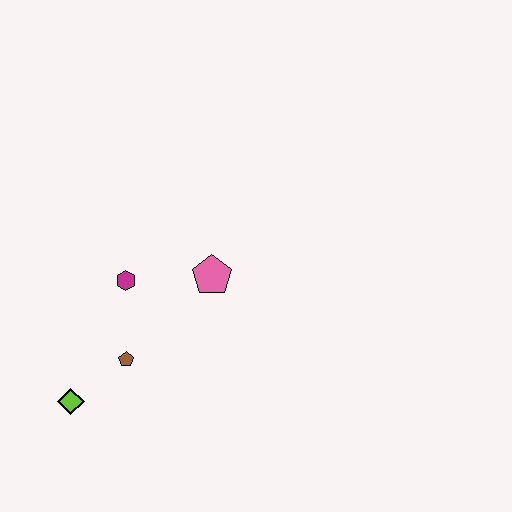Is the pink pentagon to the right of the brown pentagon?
Yes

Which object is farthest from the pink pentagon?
The lime diamond is farthest from the pink pentagon.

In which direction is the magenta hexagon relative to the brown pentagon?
The magenta hexagon is above the brown pentagon.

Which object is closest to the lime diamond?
The brown pentagon is closest to the lime diamond.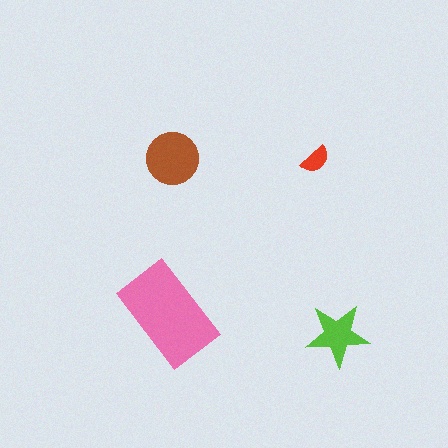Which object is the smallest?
The red semicircle.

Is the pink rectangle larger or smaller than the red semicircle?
Larger.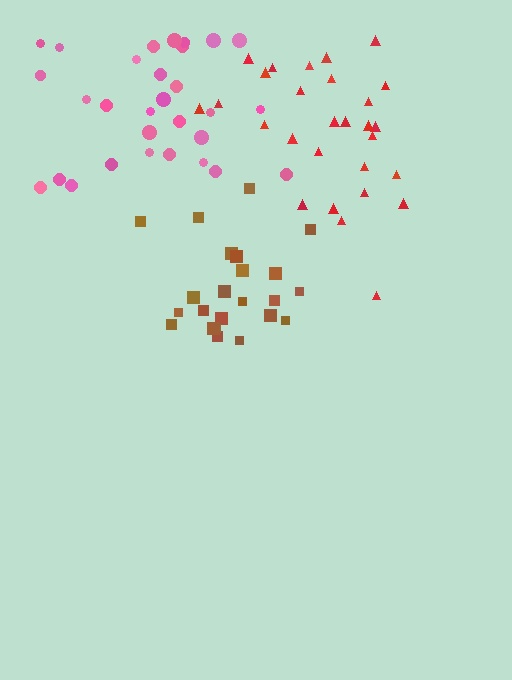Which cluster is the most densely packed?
Pink.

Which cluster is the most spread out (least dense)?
Red.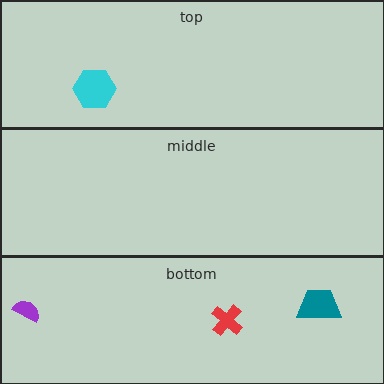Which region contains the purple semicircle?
The bottom region.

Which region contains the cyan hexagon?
The top region.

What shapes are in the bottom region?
The red cross, the purple semicircle, the teal trapezoid.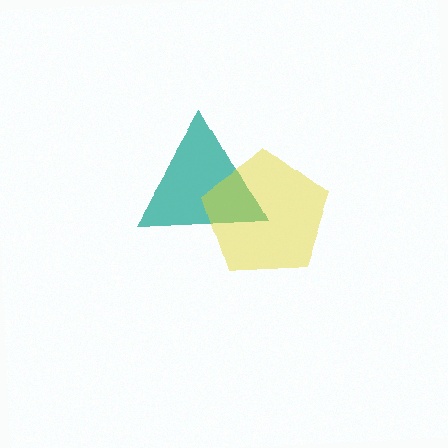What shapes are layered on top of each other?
The layered shapes are: a teal triangle, a yellow pentagon.